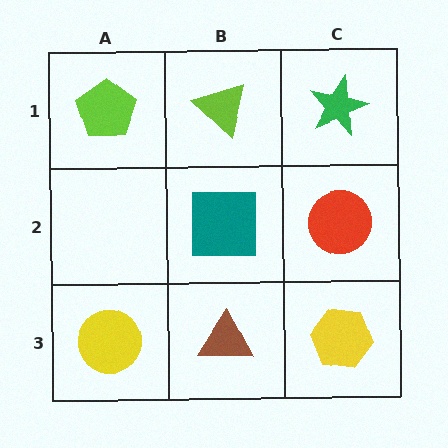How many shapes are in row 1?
3 shapes.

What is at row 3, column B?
A brown triangle.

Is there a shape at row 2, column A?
No, that cell is empty.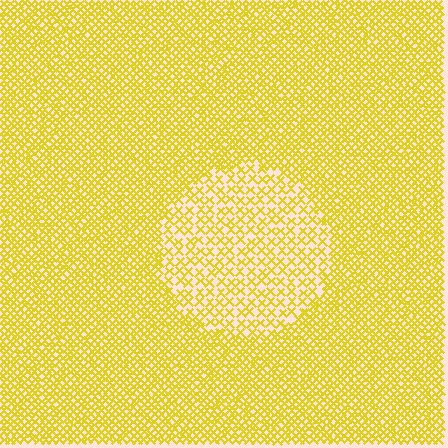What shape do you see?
I see a circle.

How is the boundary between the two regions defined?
The boundary is defined by a change in element density (approximately 2.1x ratio). All elements are the same color, size, and shape.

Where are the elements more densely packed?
The elements are more densely packed outside the circle boundary.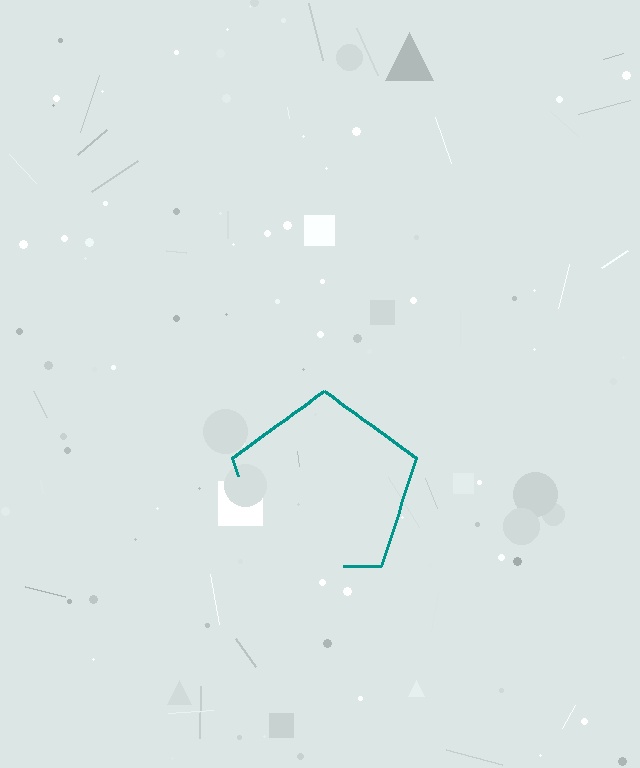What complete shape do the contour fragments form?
The contour fragments form a pentagon.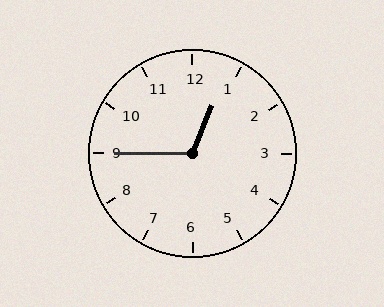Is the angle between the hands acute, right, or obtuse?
It is obtuse.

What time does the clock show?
12:45.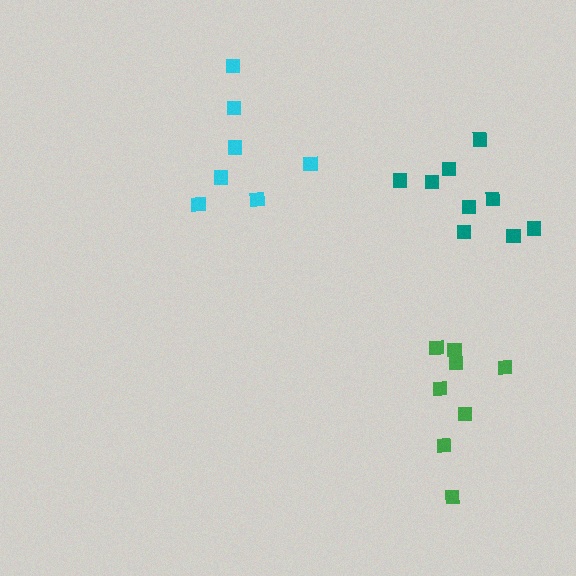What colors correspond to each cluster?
The clusters are colored: teal, cyan, green.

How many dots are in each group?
Group 1: 9 dots, Group 2: 7 dots, Group 3: 8 dots (24 total).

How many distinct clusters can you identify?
There are 3 distinct clusters.